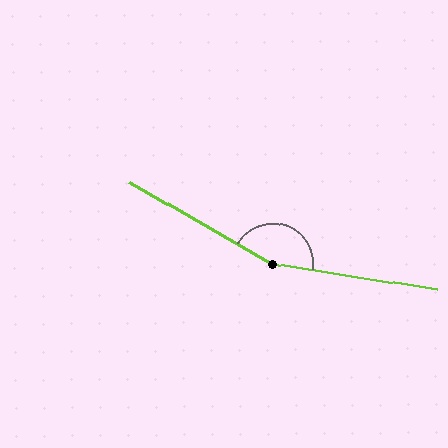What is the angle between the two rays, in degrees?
Approximately 159 degrees.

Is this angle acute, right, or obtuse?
It is obtuse.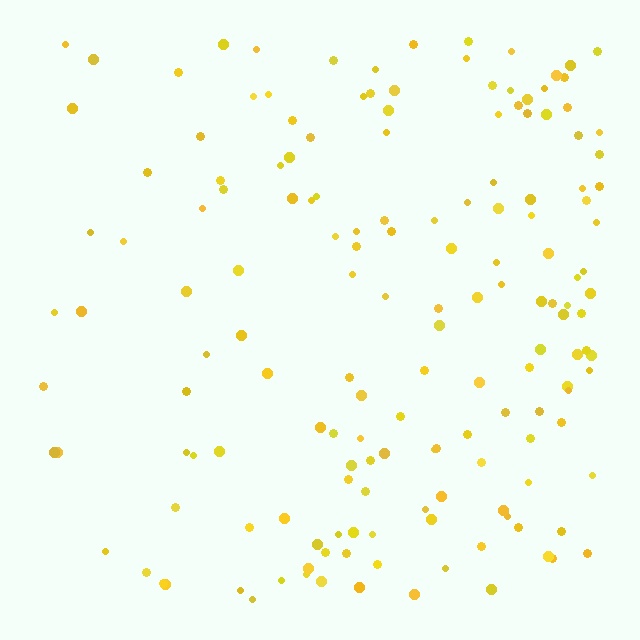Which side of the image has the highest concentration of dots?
The right.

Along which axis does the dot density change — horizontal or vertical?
Horizontal.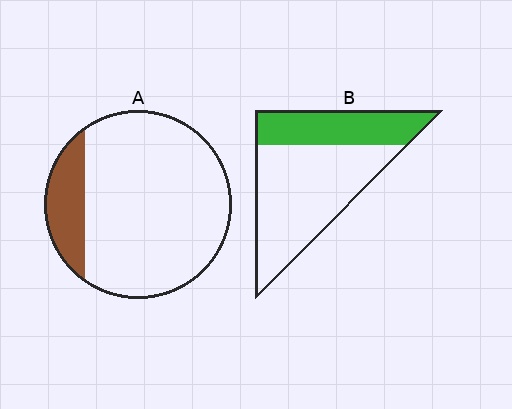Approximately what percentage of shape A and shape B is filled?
A is approximately 15% and B is approximately 35%.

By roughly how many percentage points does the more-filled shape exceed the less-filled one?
By roughly 15 percentage points (B over A).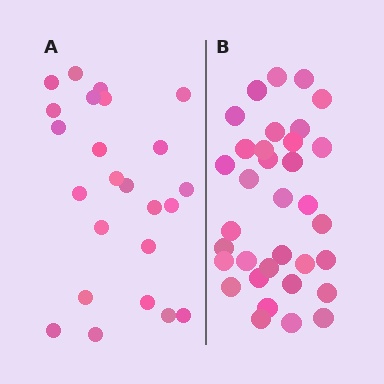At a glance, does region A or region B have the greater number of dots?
Region B (the right region) has more dots.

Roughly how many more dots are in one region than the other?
Region B has roughly 10 or so more dots than region A.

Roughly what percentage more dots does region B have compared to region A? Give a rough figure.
About 40% more.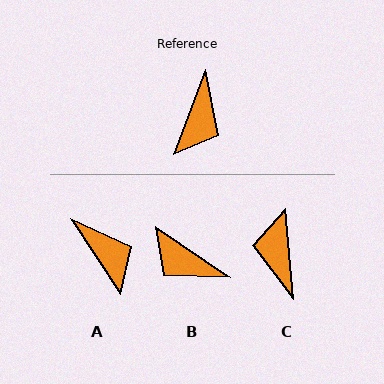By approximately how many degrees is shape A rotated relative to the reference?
Approximately 54 degrees counter-clockwise.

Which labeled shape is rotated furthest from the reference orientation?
C, about 154 degrees away.